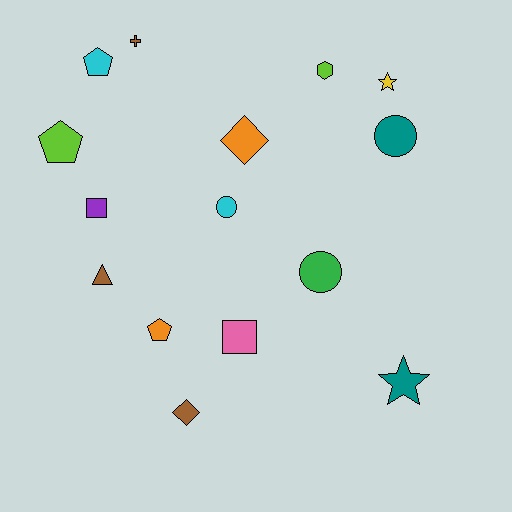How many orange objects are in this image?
There are 2 orange objects.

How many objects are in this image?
There are 15 objects.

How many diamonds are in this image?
There are 2 diamonds.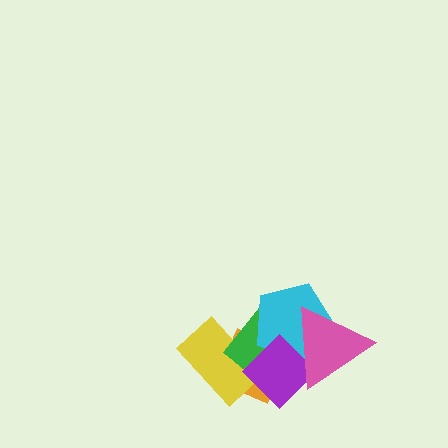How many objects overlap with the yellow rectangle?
3 objects overlap with the yellow rectangle.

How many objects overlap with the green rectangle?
4 objects overlap with the green rectangle.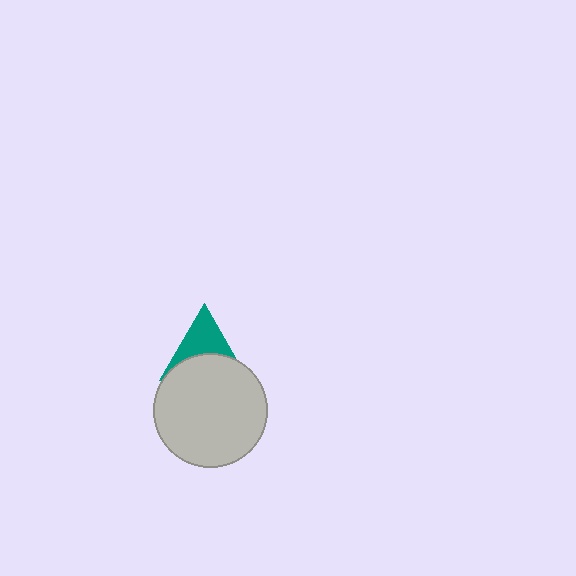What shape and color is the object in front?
The object in front is a light gray circle.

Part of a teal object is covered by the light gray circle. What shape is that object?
It is a triangle.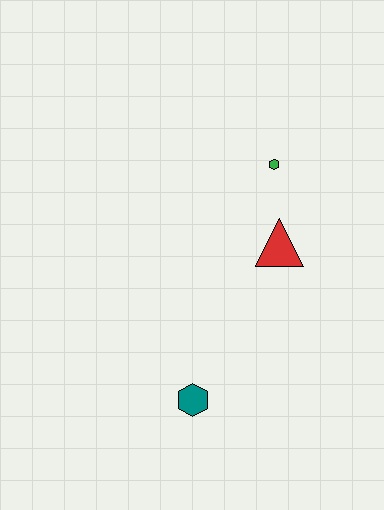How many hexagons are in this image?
There are 2 hexagons.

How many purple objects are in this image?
There are no purple objects.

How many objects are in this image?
There are 3 objects.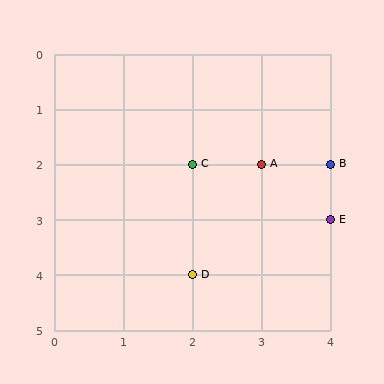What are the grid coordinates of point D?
Point D is at grid coordinates (2, 4).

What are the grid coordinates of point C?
Point C is at grid coordinates (2, 2).